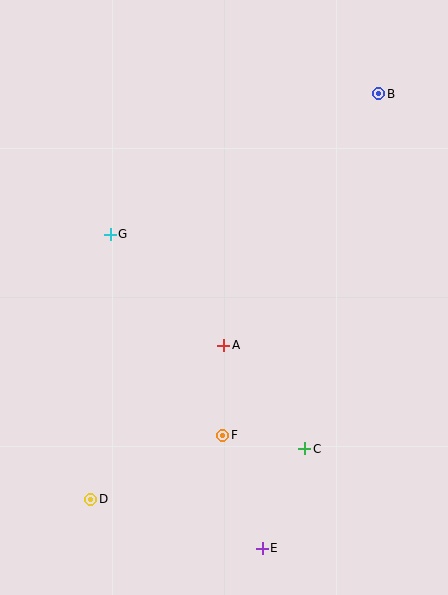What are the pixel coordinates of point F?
Point F is at (223, 435).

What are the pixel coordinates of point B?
Point B is at (379, 94).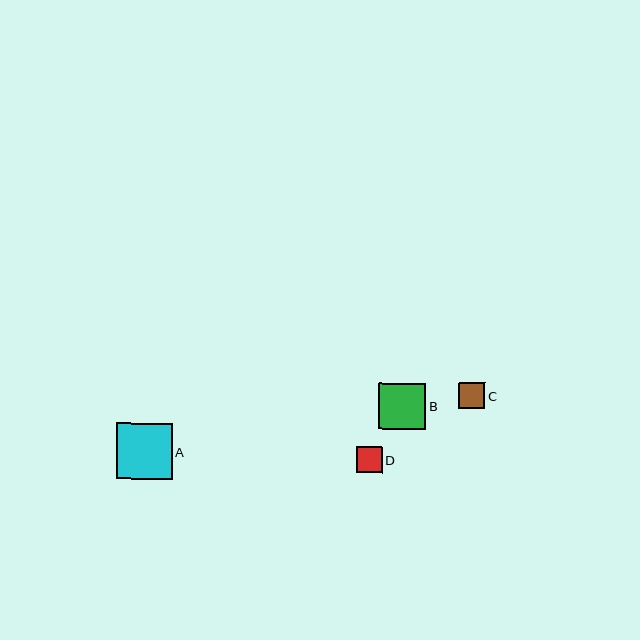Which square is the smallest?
Square C is the smallest with a size of approximately 26 pixels.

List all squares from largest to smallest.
From largest to smallest: A, B, D, C.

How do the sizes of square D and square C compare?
Square D and square C are approximately the same size.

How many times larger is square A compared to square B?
Square A is approximately 1.2 times the size of square B.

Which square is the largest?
Square A is the largest with a size of approximately 56 pixels.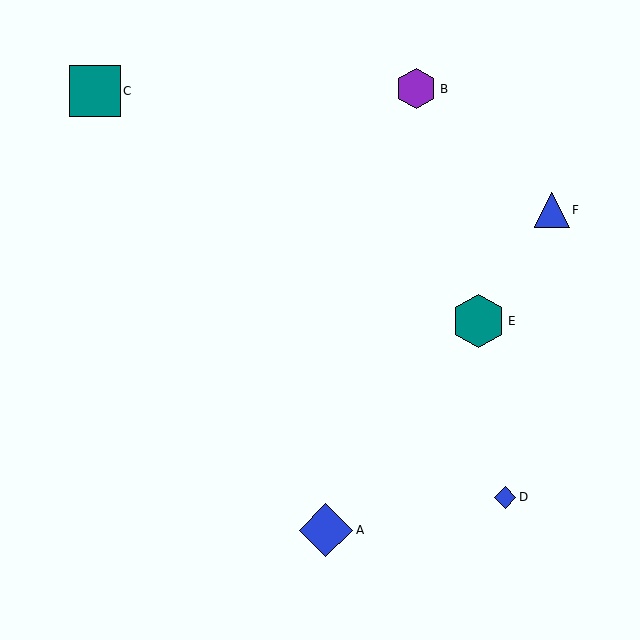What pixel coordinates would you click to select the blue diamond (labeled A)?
Click at (326, 530) to select the blue diamond A.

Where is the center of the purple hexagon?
The center of the purple hexagon is at (416, 89).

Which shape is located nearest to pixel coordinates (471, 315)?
The teal hexagon (labeled E) at (478, 321) is nearest to that location.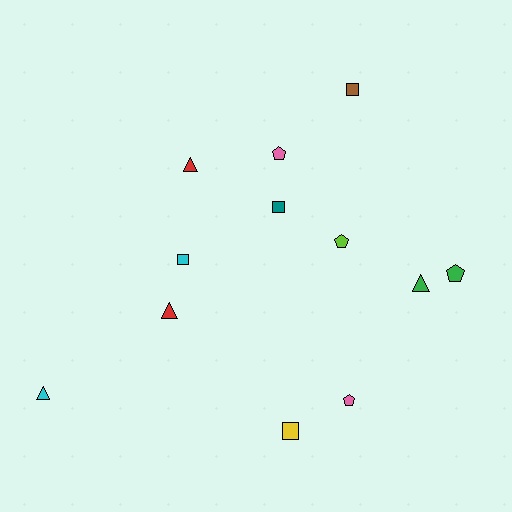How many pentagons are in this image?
There are 4 pentagons.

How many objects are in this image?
There are 12 objects.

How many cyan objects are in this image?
There are 2 cyan objects.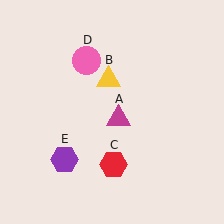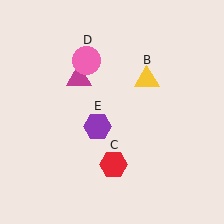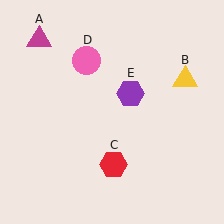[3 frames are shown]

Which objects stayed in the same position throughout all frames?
Red hexagon (object C) and pink circle (object D) remained stationary.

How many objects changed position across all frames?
3 objects changed position: magenta triangle (object A), yellow triangle (object B), purple hexagon (object E).